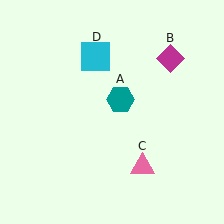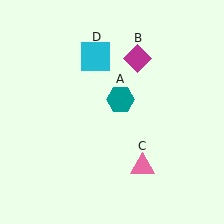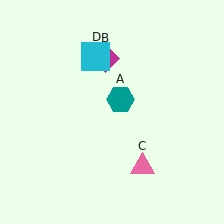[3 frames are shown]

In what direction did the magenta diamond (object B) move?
The magenta diamond (object B) moved left.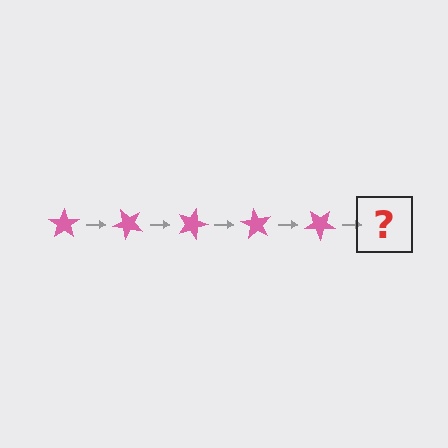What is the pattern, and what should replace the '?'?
The pattern is that the star rotates 45 degrees each step. The '?' should be a pink star rotated 225 degrees.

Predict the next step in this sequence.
The next step is a pink star rotated 225 degrees.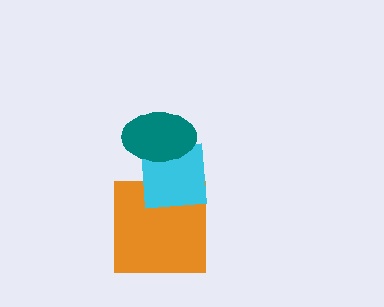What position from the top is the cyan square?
The cyan square is 2nd from the top.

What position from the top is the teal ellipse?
The teal ellipse is 1st from the top.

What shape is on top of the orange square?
The cyan square is on top of the orange square.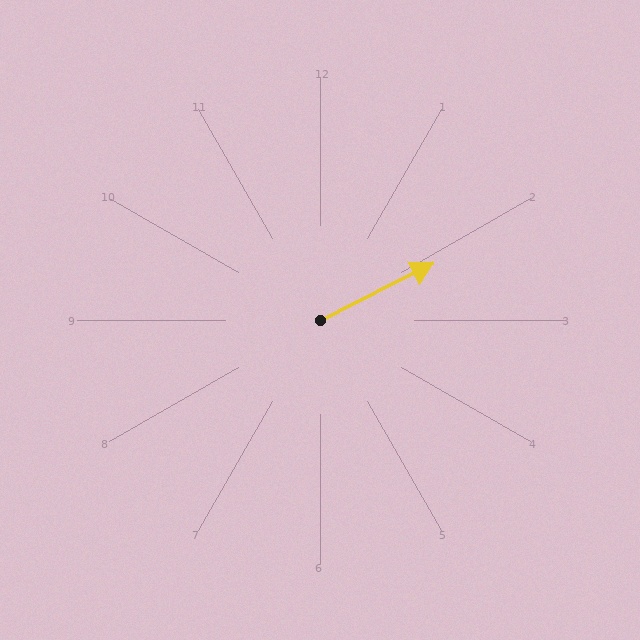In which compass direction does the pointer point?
Northeast.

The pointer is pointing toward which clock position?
Roughly 2 o'clock.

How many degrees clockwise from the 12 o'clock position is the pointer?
Approximately 63 degrees.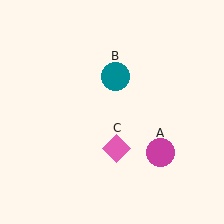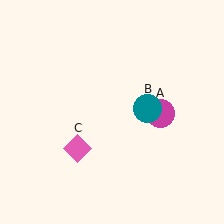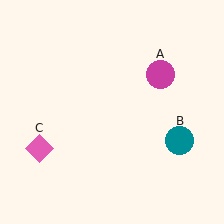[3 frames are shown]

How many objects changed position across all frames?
3 objects changed position: magenta circle (object A), teal circle (object B), pink diamond (object C).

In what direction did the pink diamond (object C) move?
The pink diamond (object C) moved left.